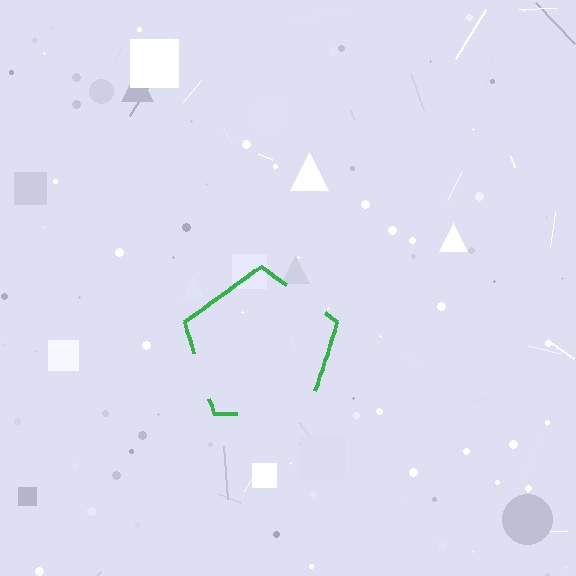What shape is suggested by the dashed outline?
The dashed outline suggests a pentagon.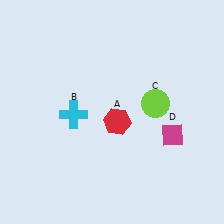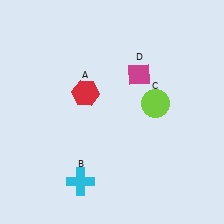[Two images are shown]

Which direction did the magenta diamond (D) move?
The magenta diamond (D) moved up.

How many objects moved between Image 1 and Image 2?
3 objects moved between the two images.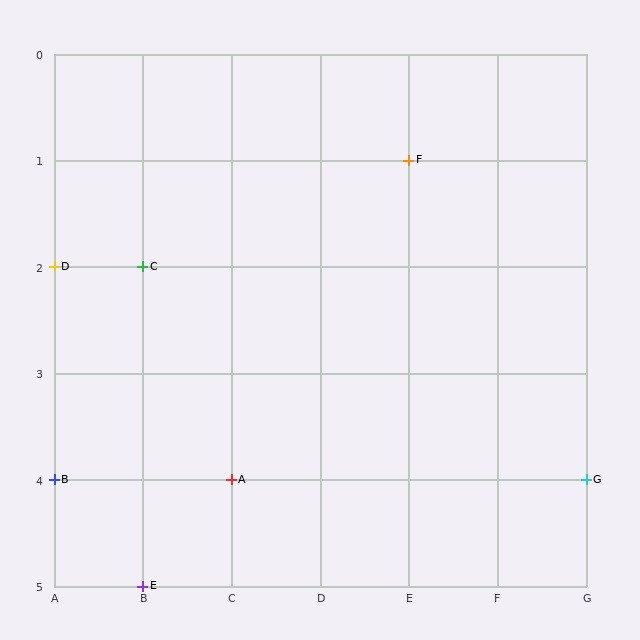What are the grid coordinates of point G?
Point G is at grid coordinates (G, 4).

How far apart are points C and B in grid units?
Points C and B are 1 column and 2 rows apart (about 2.2 grid units diagonally).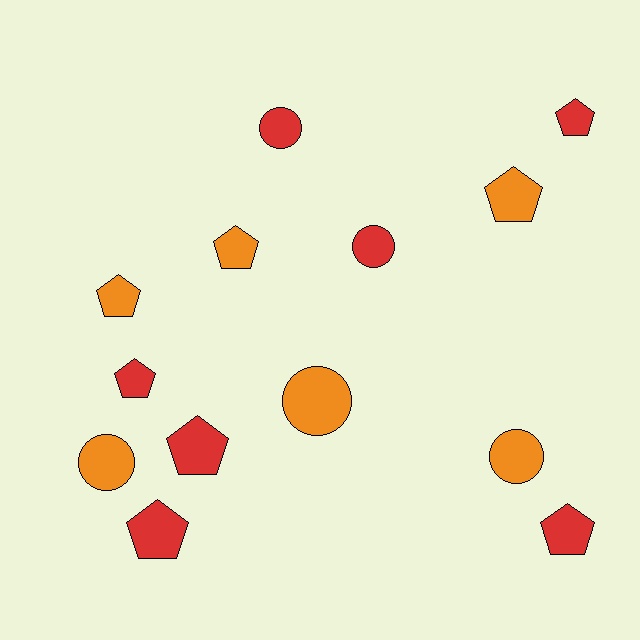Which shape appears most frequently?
Pentagon, with 8 objects.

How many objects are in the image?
There are 13 objects.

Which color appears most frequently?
Red, with 7 objects.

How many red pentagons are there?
There are 5 red pentagons.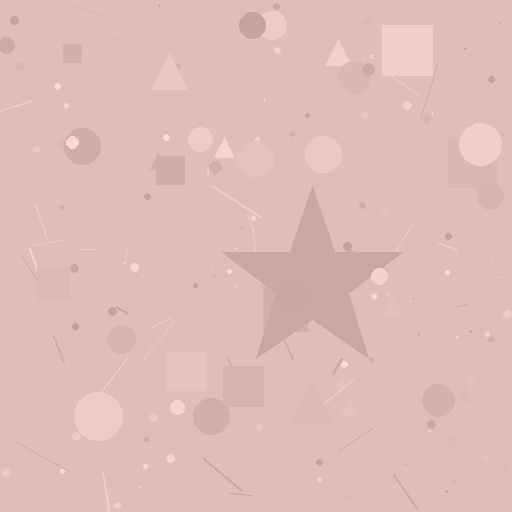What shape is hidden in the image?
A star is hidden in the image.